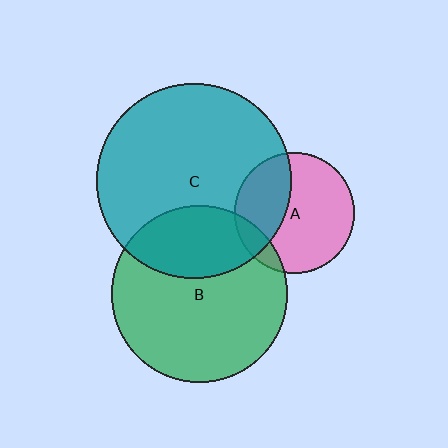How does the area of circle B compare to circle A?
Approximately 2.1 times.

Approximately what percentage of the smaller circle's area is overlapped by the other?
Approximately 10%.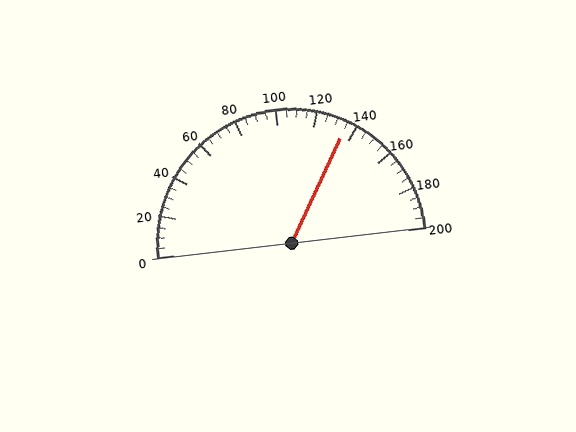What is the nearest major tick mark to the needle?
The nearest major tick mark is 140.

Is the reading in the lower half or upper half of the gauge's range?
The reading is in the upper half of the range (0 to 200).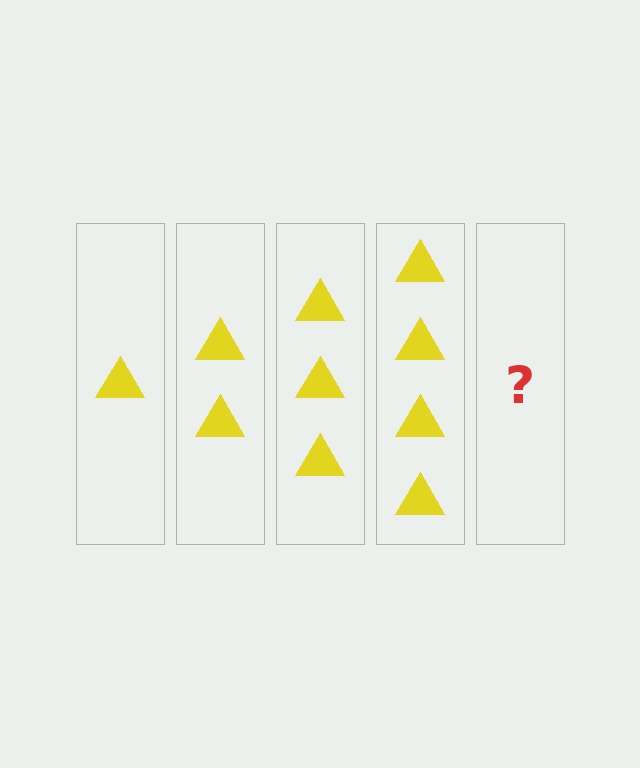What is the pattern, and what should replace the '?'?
The pattern is that each step adds one more triangle. The '?' should be 5 triangles.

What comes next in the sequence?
The next element should be 5 triangles.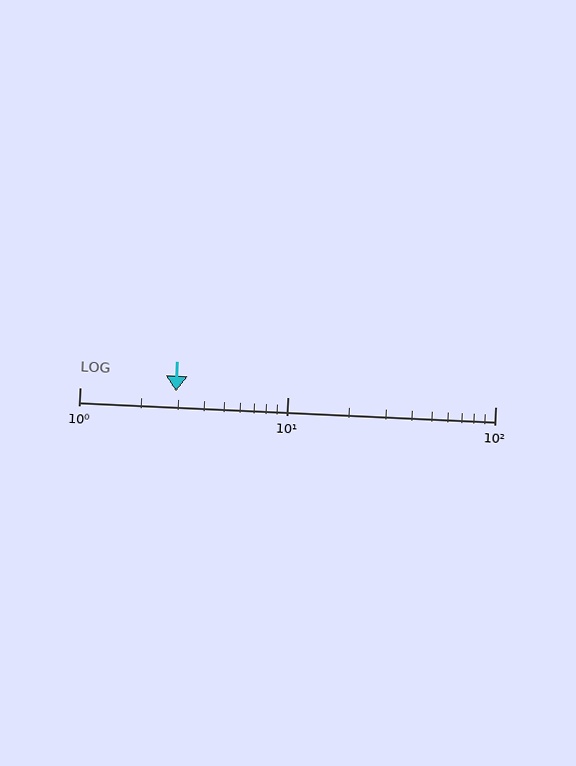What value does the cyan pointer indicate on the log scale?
The pointer indicates approximately 2.9.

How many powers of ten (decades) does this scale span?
The scale spans 2 decades, from 1 to 100.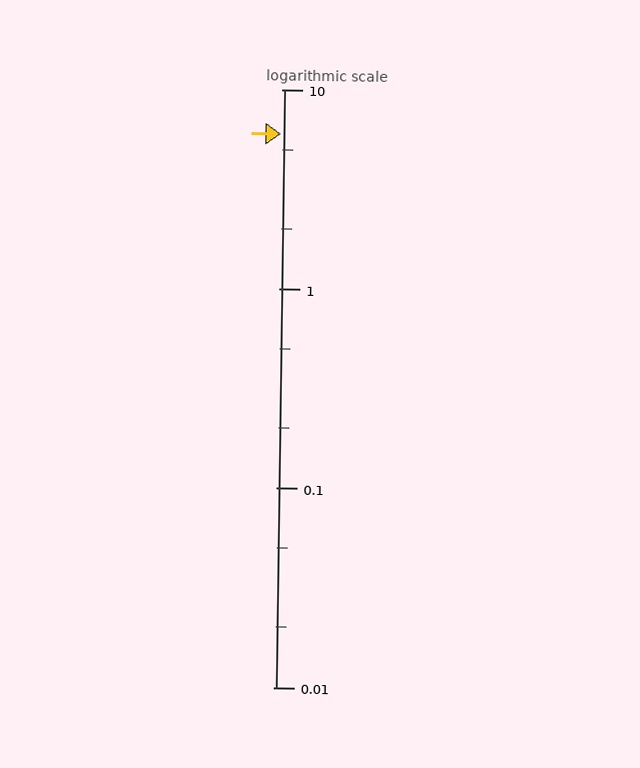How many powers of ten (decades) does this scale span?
The scale spans 3 decades, from 0.01 to 10.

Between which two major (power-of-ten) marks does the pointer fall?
The pointer is between 1 and 10.